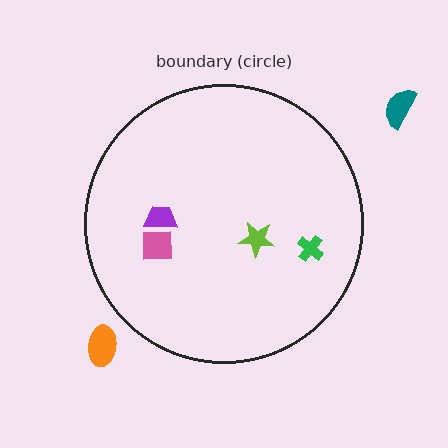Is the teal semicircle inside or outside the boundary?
Outside.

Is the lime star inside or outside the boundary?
Inside.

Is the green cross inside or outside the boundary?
Inside.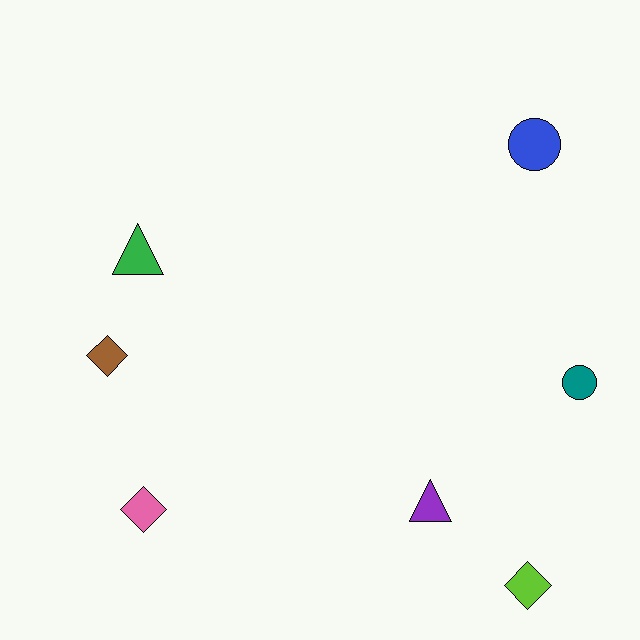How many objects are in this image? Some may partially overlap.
There are 7 objects.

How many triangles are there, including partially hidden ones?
There are 2 triangles.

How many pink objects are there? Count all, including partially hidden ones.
There is 1 pink object.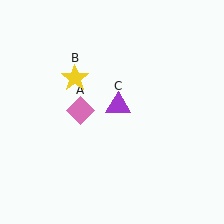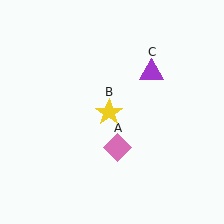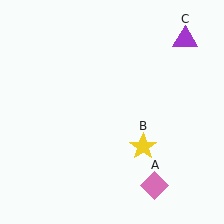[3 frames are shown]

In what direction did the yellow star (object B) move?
The yellow star (object B) moved down and to the right.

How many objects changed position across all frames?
3 objects changed position: pink diamond (object A), yellow star (object B), purple triangle (object C).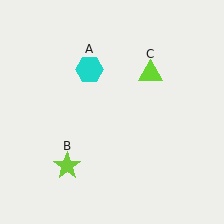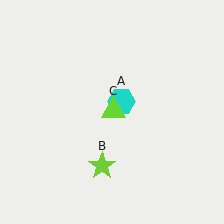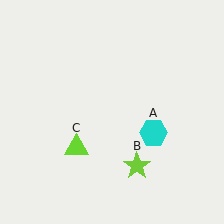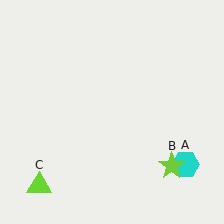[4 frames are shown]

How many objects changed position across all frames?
3 objects changed position: cyan hexagon (object A), lime star (object B), lime triangle (object C).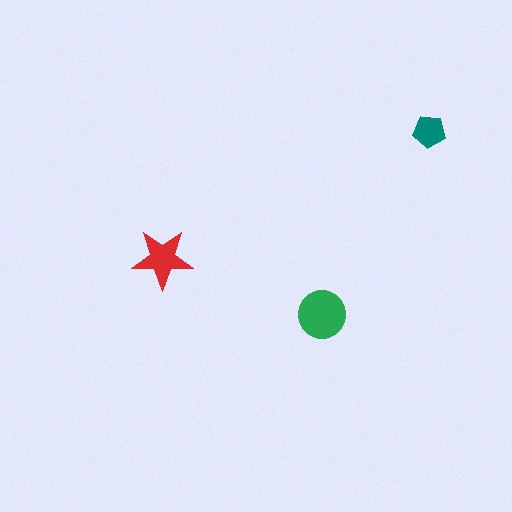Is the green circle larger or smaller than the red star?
Larger.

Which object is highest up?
The teal pentagon is topmost.